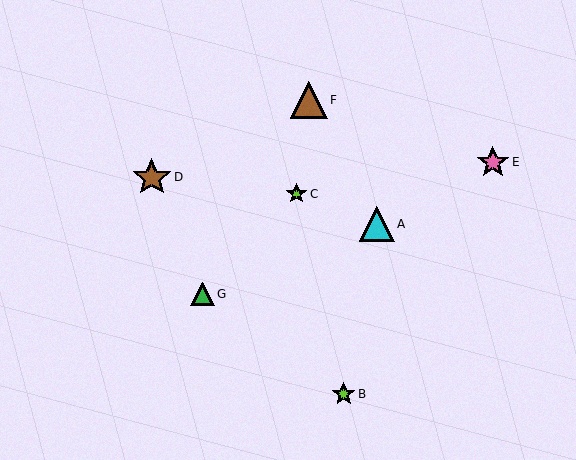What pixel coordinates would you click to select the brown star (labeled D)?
Click at (152, 177) to select the brown star D.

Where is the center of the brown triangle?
The center of the brown triangle is at (309, 100).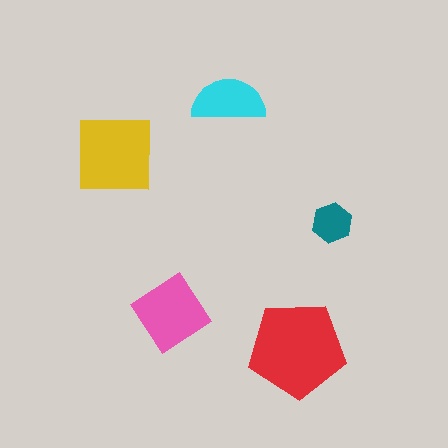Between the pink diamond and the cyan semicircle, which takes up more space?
The pink diamond.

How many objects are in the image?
There are 5 objects in the image.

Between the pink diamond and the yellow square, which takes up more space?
The yellow square.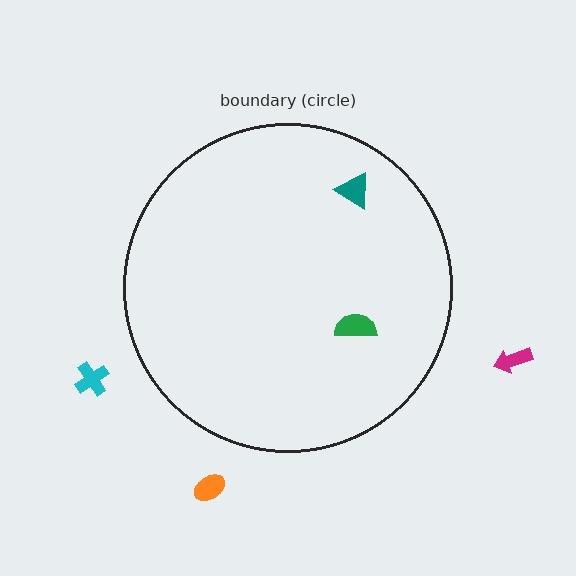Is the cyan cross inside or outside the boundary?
Outside.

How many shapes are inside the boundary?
2 inside, 3 outside.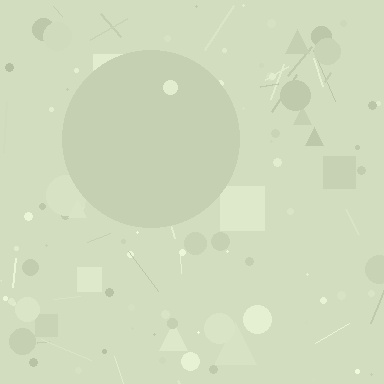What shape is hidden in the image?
A circle is hidden in the image.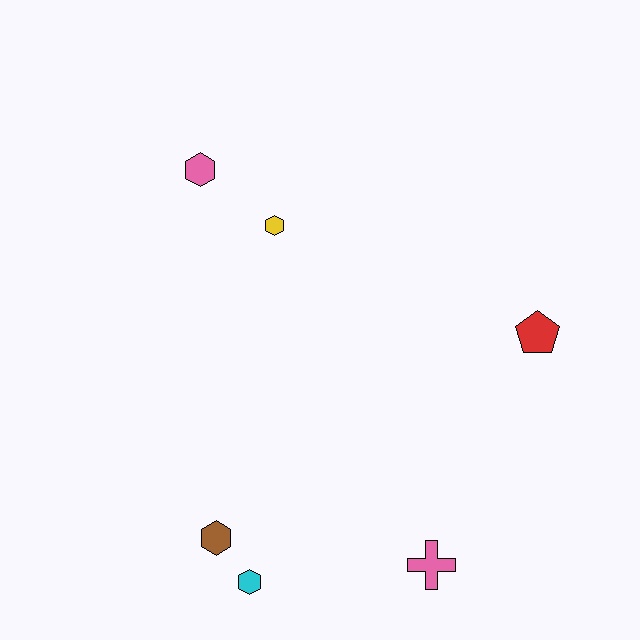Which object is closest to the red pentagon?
The pink cross is closest to the red pentagon.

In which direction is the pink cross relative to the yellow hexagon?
The pink cross is below the yellow hexagon.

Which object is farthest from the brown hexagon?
The red pentagon is farthest from the brown hexagon.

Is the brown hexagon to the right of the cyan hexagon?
No